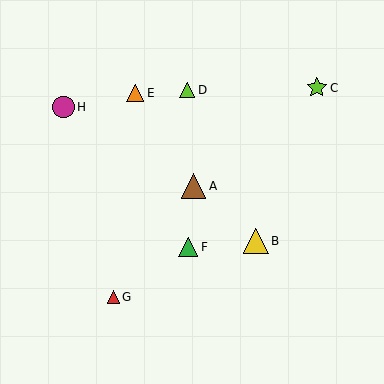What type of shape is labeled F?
Shape F is a green triangle.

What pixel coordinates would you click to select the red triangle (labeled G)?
Click at (113, 297) to select the red triangle G.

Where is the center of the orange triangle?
The center of the orange triangle is at (135, 93).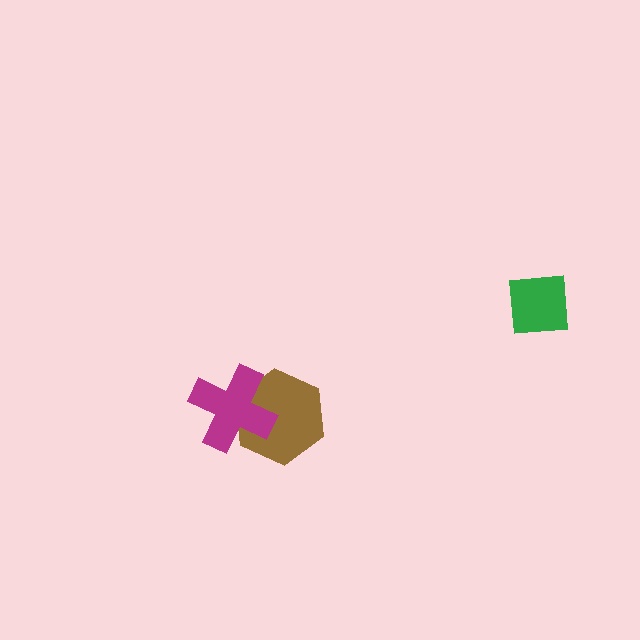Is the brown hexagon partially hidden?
Yes, it is partially covered by another shape.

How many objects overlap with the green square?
0 objects overlap with the green square.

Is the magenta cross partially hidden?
No, no other shape covers it.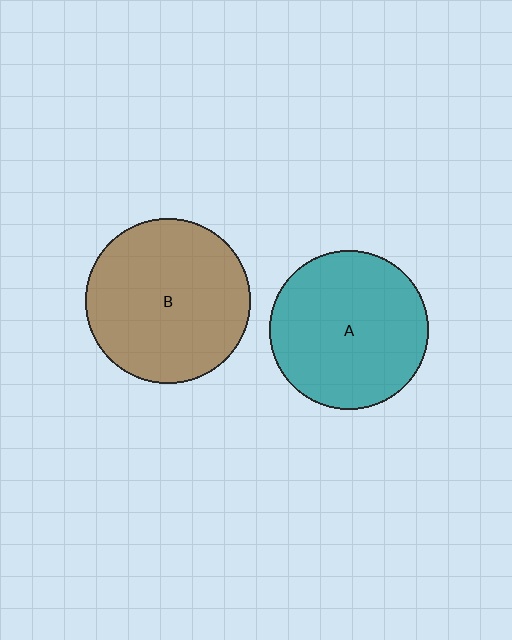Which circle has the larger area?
Circle B (brown).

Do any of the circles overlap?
No, none of the circles overlap.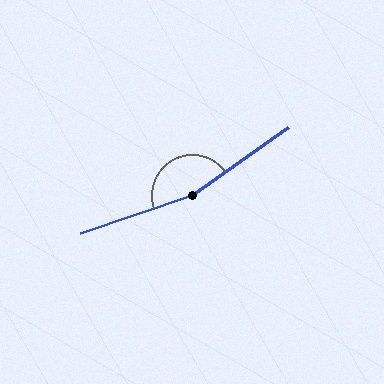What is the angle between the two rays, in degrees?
Approximately 163 degrees.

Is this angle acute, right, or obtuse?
It is obtuse.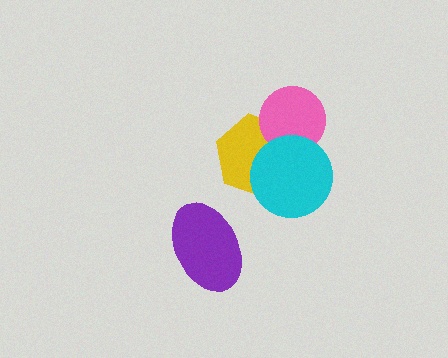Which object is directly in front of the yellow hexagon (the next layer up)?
The pink circle is directly in front of the yellow hexagon.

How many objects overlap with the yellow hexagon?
2 objects overlap with the yellow hexagon.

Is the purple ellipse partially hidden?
No, no other shape covers it.